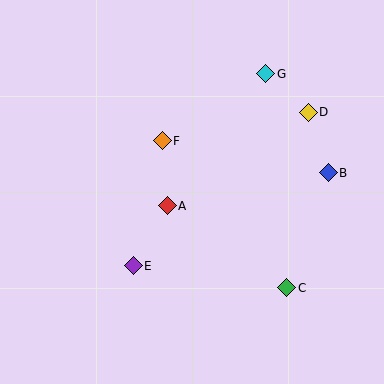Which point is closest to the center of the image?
Point A at (167, 206) is closest to the center.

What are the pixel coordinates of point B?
Point B is at (328, 173).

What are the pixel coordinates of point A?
Point A is at (167, 206).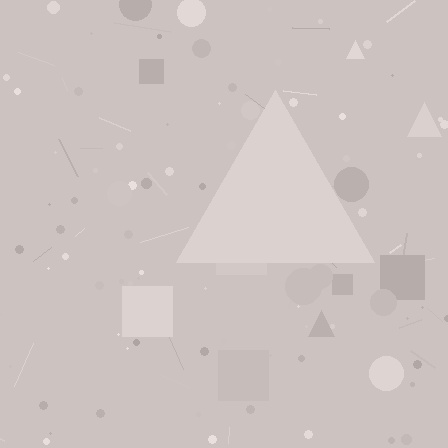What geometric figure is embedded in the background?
A triangle is embedded in the background.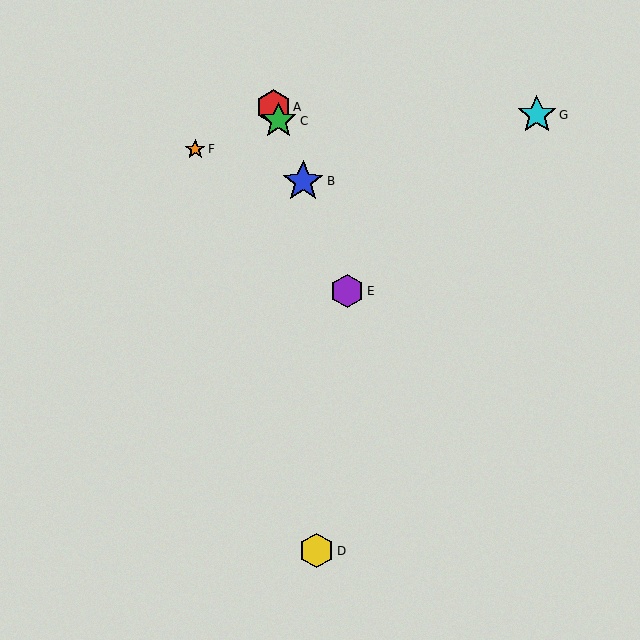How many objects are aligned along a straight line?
4 objects (A, B, C, E) are aligned along a straight line.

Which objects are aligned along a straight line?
Objects A, B, C, E are aligned along a straight line.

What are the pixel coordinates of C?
Object C is at (279, 121).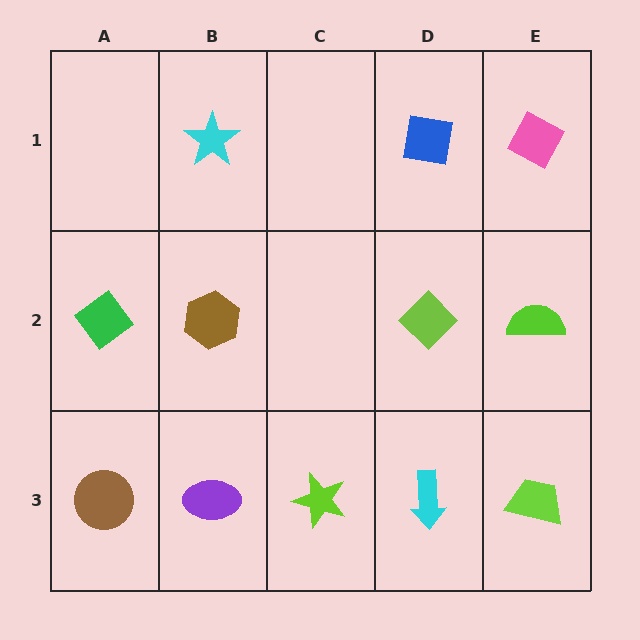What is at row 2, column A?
A green diamond.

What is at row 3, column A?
A brown circle.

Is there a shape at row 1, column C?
No, that cell is empty.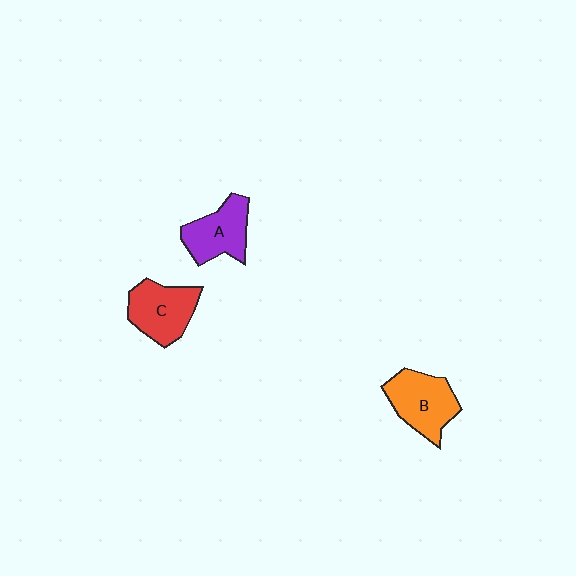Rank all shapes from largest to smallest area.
From largest to smallest: B (orange), C (red), A (purple).